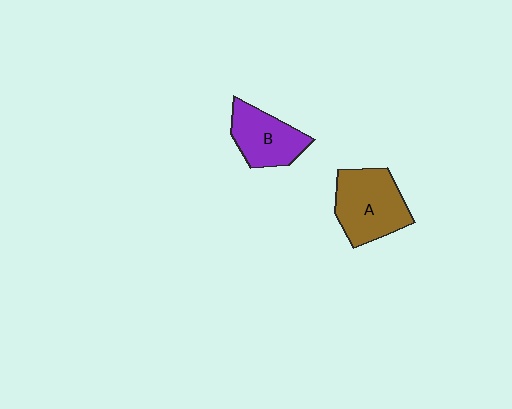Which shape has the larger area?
Shape A (brown).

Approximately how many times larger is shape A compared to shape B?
Approximately 1.3 times.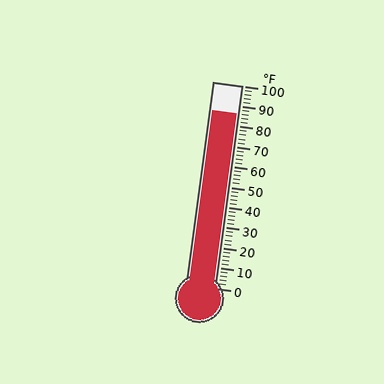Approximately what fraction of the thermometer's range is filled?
The thermometer is filled to approximately 85% of its range.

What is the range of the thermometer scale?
The thermometer scale ranges from 0°F to 100°F.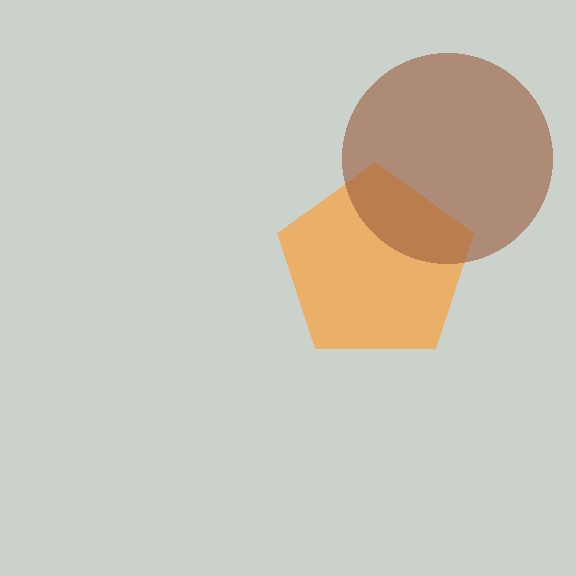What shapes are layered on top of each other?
The layered shapes are: an orange pentagon, a brown circle.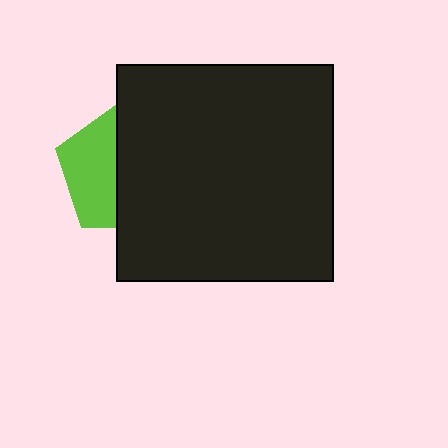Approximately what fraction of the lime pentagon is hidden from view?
Roughly 58% of the lime pentagon is hidden behind the black square.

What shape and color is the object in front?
The object in front is a black square.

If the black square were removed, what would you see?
You would see the complete lime pentagon.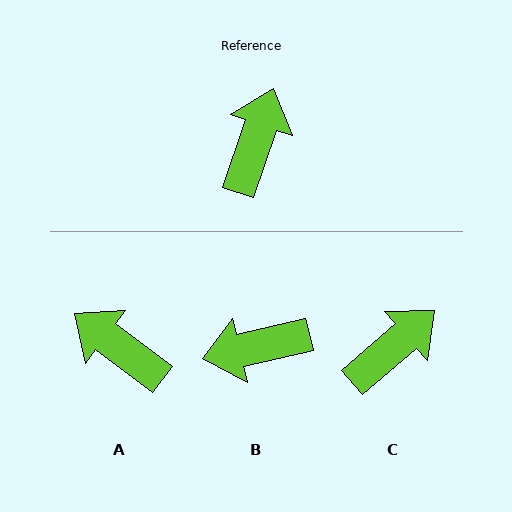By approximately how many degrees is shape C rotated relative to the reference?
Approximately 30 degrees clockwise.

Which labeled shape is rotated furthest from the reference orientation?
B, about 122 degrees away.